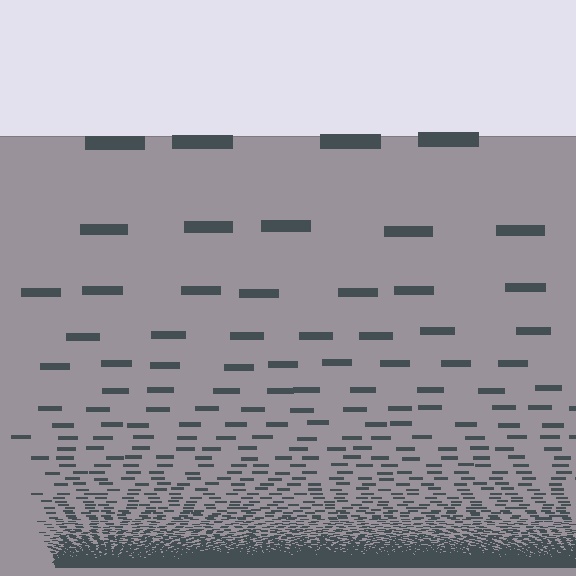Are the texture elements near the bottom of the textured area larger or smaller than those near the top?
Smaller. The gradient is inverted — elements near the bottom are smaller and denser.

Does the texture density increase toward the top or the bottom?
Density increases toward the bottom.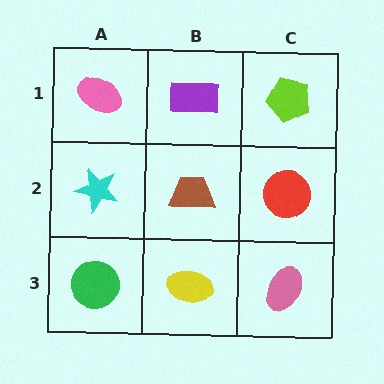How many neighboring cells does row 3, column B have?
3.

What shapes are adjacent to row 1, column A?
A cyan star (row 2, column A), a purple rectangle (row 1, column B).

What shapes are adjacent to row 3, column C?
A red circle (row 2, column C), a yellow ellipse (row 3, column B).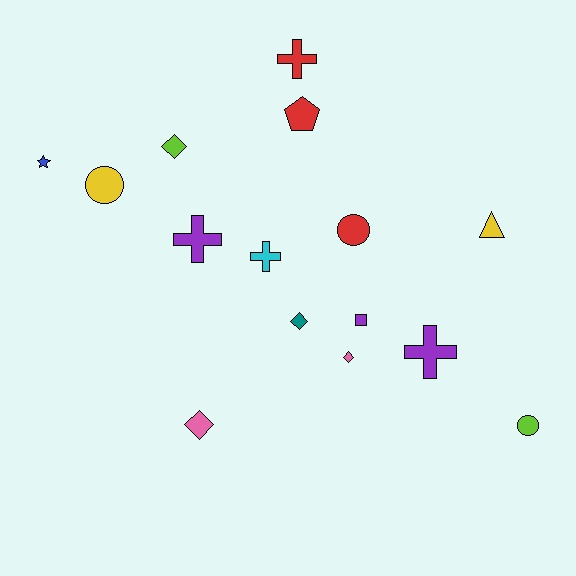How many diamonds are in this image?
There are 4 diamonds.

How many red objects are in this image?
There are 3 red objects.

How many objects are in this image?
There are 15 objects.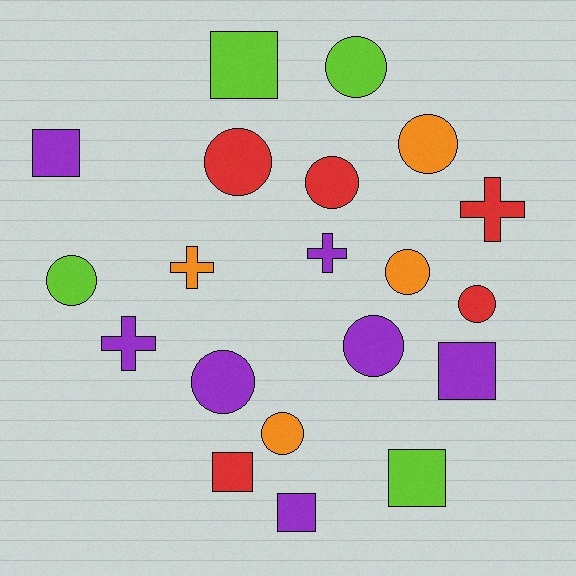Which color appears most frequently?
Purple, with 7 objects.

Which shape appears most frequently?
Circle, with 10 objects.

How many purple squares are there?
There are 3 purple squares.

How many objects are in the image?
There are 20 objects.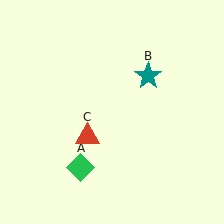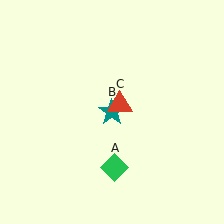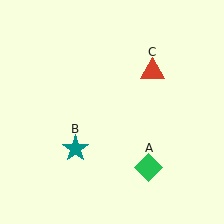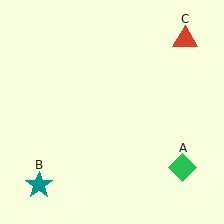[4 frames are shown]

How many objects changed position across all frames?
3 objects changed position: green diamond (object A), teal star (object B), red triangle (object C).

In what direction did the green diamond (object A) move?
The green diamond (object A) moved right.